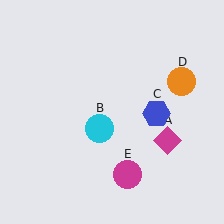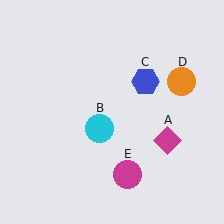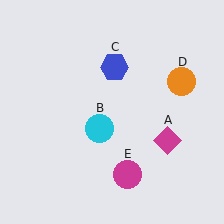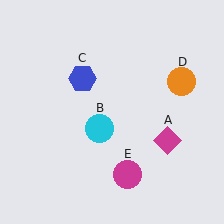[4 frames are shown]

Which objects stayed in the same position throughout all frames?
Magenta diamond (object A) and cyan circle (object B) and orange circle (object D) and magenta circle (object E) remained stationary.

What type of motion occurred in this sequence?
The blue hexagon (object C) rotated counterclockwise around the center of the scene.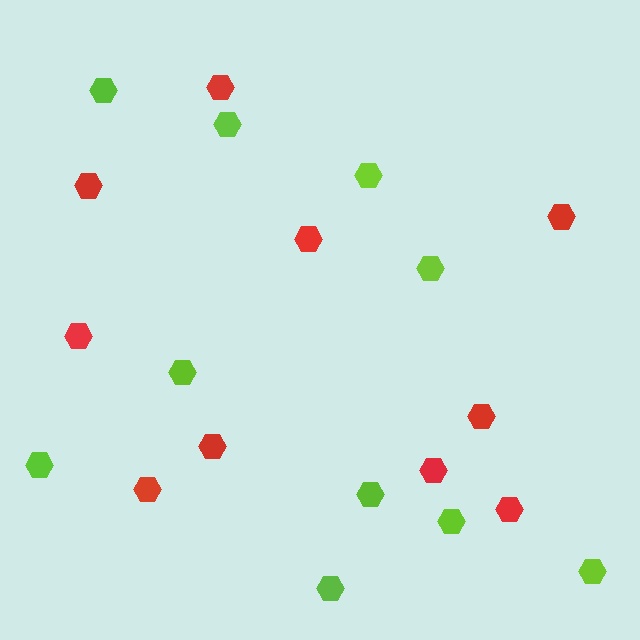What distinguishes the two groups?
There are 2 groups: one group of red hexagons (10) and one group of lime hexagons (10).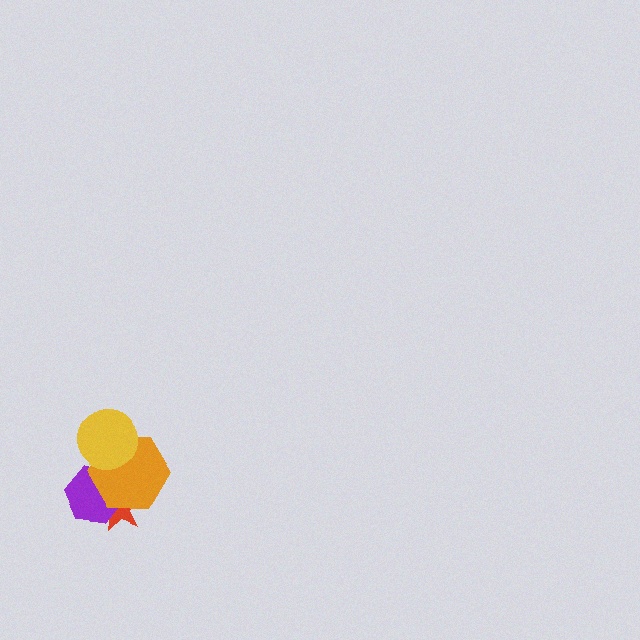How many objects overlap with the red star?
2 objects overlap with the red star.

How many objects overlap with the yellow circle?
1 object overlaps with the yellow circle.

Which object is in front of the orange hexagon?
The yellow circle is in front of the orange hexagon.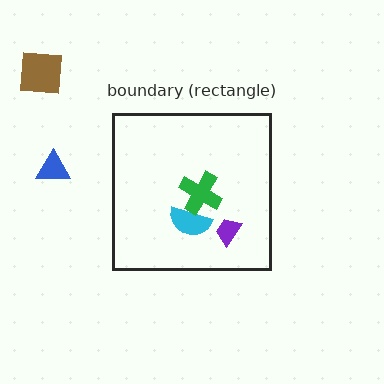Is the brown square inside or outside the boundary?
Outside.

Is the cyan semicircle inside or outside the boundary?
Inside.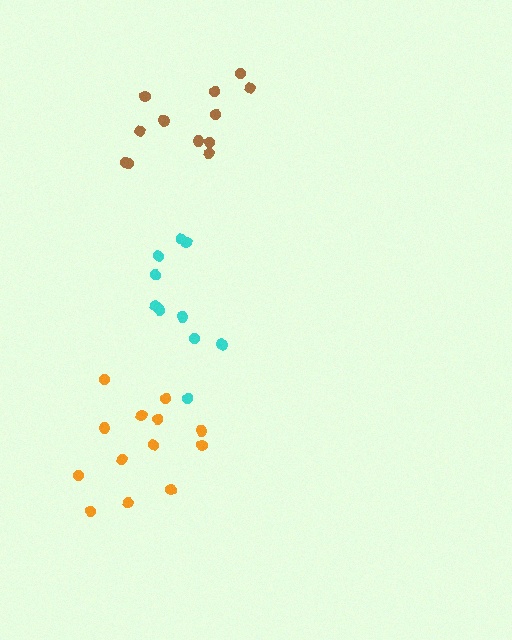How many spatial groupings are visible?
There are 3 spatial groupings.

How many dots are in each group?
Group 1: 12 dots, Group 2: 13 dots, Group 3: 10 dots (35 total).